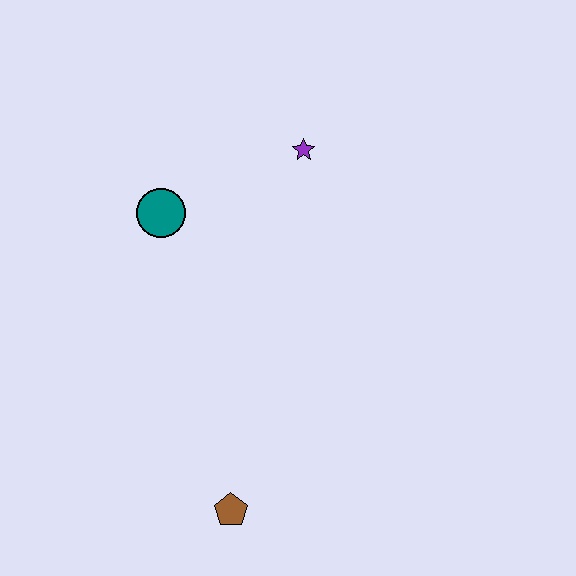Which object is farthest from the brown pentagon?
The purple star is farthest from the brown pentagon.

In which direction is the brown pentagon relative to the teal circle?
The brown pentagon is below the teal circle.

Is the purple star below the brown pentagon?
No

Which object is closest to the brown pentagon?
The teal circle is closest to the brown pentagon.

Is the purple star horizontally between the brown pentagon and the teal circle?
No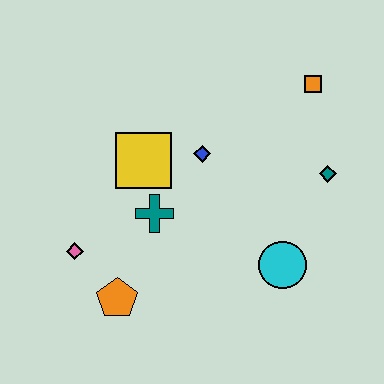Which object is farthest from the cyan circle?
The pink diamond is farthest from the cyan circle.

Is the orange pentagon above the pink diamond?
No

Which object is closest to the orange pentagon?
The pink diamond is closest to the orange pentagon.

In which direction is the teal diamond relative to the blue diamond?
The teal diamond is to the right of the blue diamond.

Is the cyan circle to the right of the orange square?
No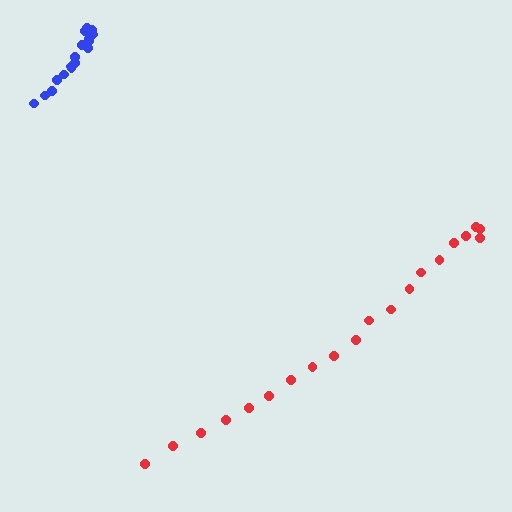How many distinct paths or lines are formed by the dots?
There are 2 distinct paths.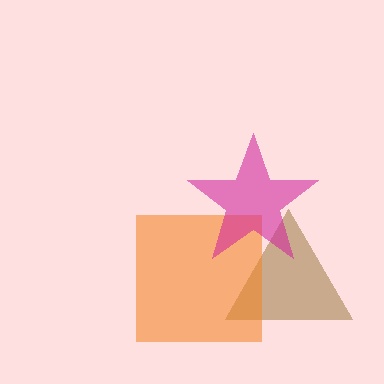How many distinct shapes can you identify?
There are 3 distinct shapes: a brown triangle, an orange square, a magenta star.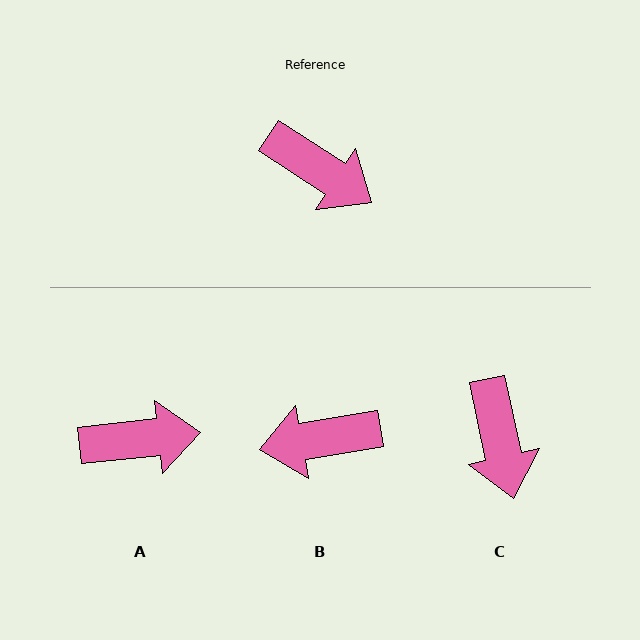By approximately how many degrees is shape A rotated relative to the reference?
Approximately 39 degrees counter-clockwise.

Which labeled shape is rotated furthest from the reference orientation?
B, about 137 degrees away.